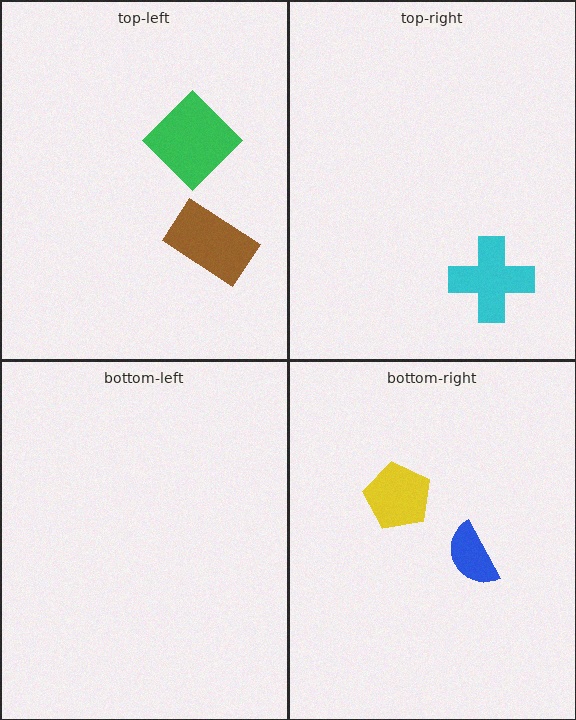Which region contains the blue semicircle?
The bottom-right region.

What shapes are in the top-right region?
The cyan cross.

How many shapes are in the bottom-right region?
2.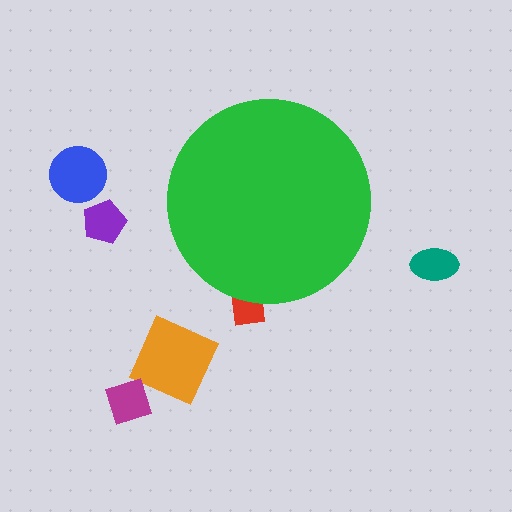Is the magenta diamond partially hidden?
No, the magenta diamond is fully visible.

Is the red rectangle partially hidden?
Yes, the red rectangle is partially hidden behind the green circle.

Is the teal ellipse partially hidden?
No, the teal ellipse is fully visible.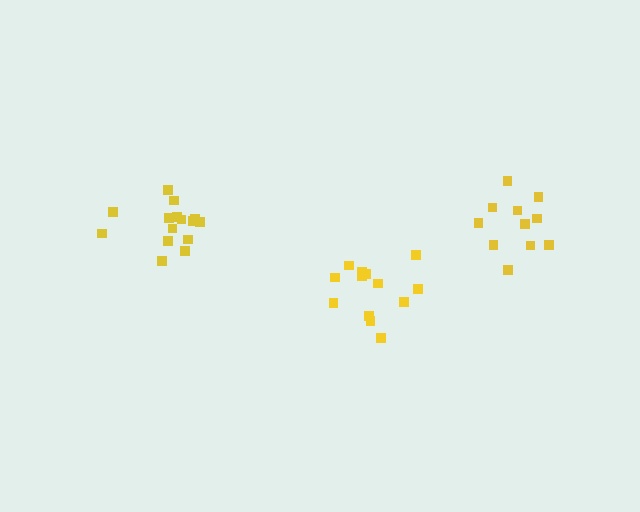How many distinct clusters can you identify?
There are 3 distinct clusters.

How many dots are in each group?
Group 1: 13 dots, Group 2: 15 dots, Group 3: 11 dots (39 total).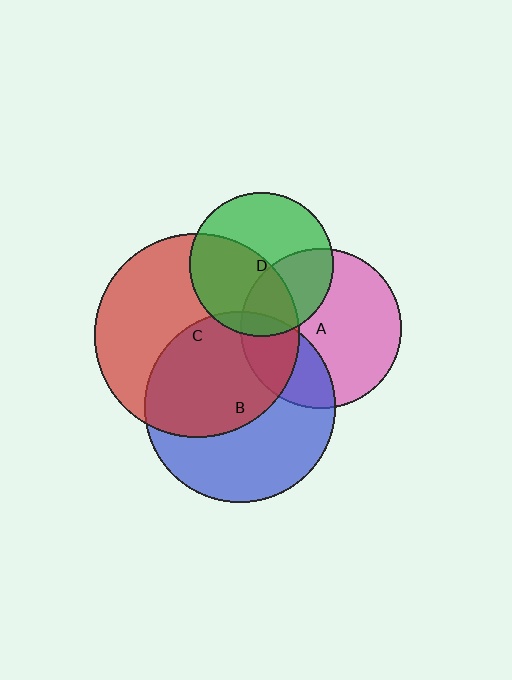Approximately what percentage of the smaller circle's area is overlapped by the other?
Approximately 10%.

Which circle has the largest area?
Circle C (red).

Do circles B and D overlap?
Yes.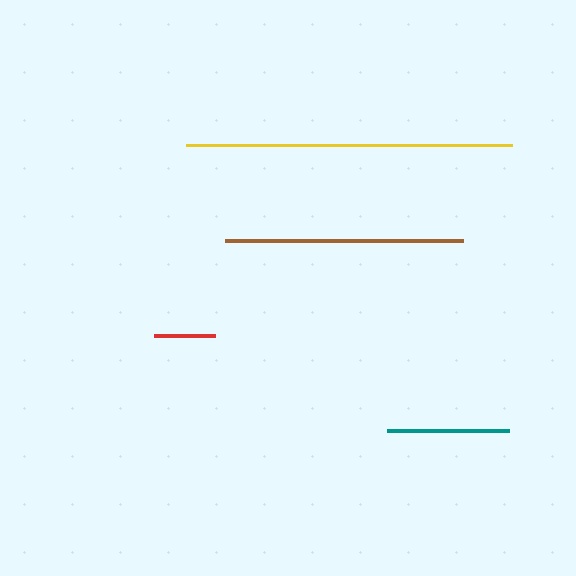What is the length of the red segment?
The red segment is approximately 62 pixels long.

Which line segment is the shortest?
The red line is the shortest at approximately 62 pixels.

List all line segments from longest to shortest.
From longest to shortest: yellow, brown, teal, red.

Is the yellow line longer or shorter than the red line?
The yellow line is longer than the red line.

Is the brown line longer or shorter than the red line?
The brown line is longer than the red line.